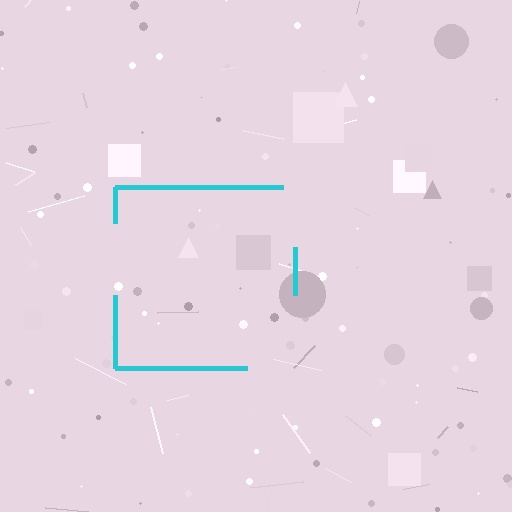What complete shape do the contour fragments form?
The contour fragments form a square.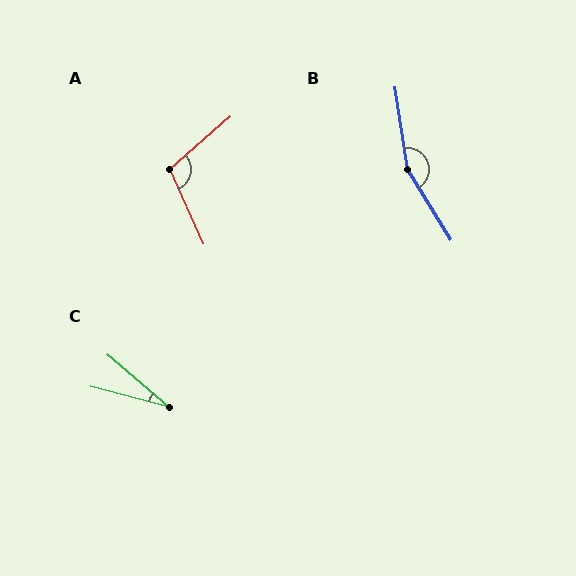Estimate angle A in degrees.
Approximately 107 degrees.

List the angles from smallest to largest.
C (26°), A (107°), B (157°).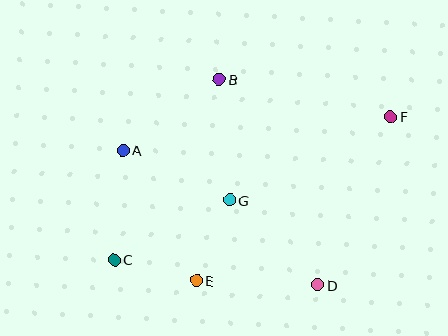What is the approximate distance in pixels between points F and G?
The distance between F and G is approximately 181 pixels.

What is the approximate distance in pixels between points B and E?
The distance between B and E is approximately 202 pixels.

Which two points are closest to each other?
Points C and E are closest to each other.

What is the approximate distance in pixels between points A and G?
The distance between A and G is approximately 118 pixels.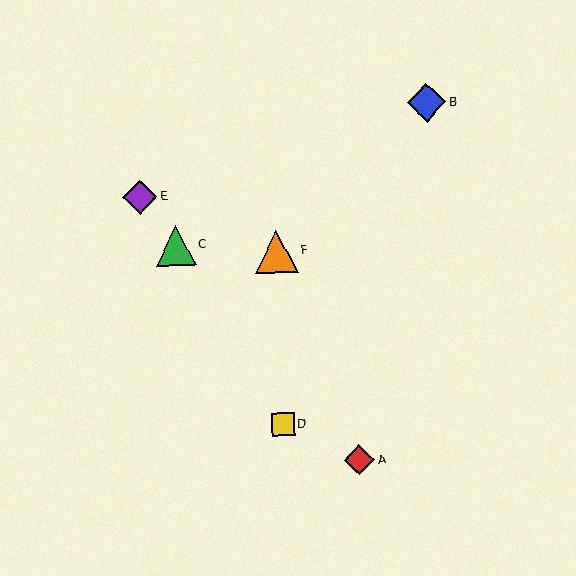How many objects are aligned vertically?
2 objects (D, F) are aligned vertically.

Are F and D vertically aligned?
Yes, both are at x≈276.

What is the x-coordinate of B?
Object B is at x≈427.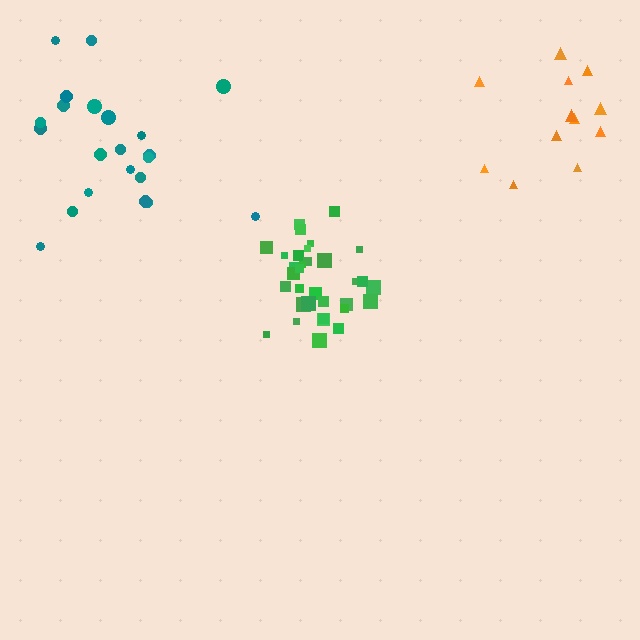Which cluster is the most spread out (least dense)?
Orange.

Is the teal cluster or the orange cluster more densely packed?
Teal.